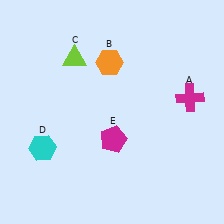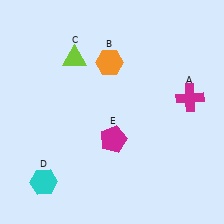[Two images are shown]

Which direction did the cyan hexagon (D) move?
The cyan hexagon (D) moved down.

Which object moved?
The cyan hexagon (D) moved down.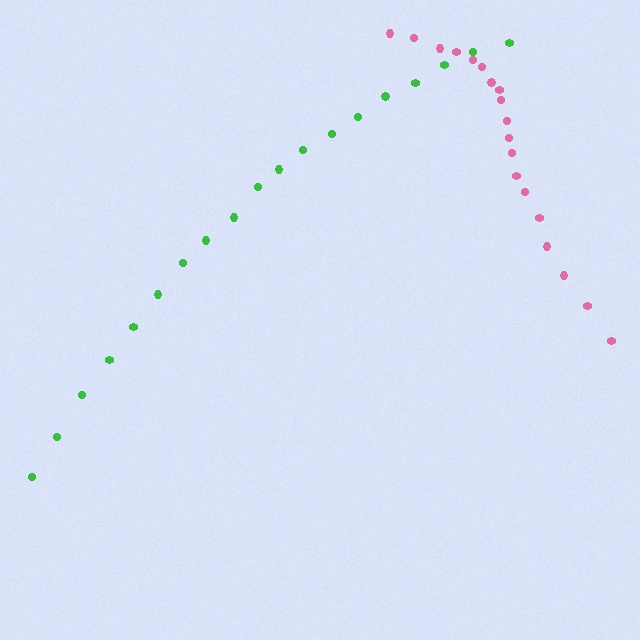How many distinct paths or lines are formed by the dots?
There are 2 distinct paths.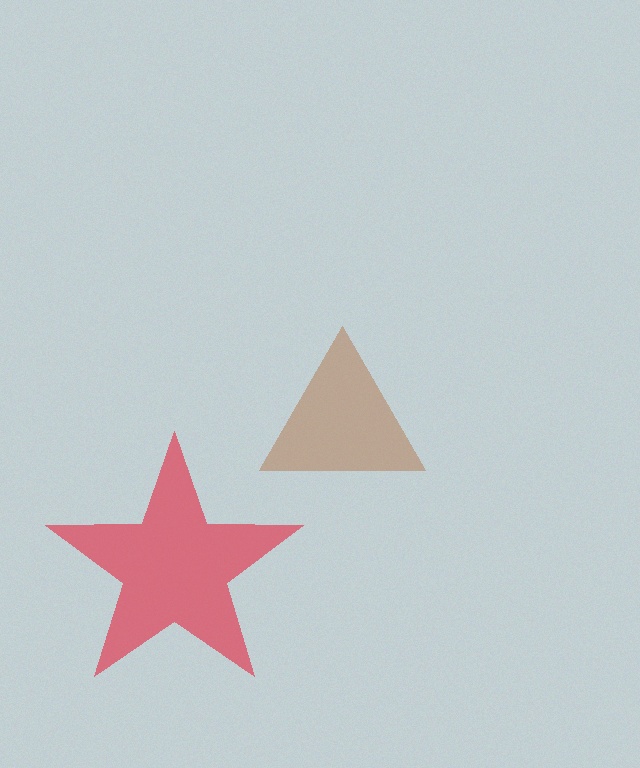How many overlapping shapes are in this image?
There are 2 overlapping shapes in the image.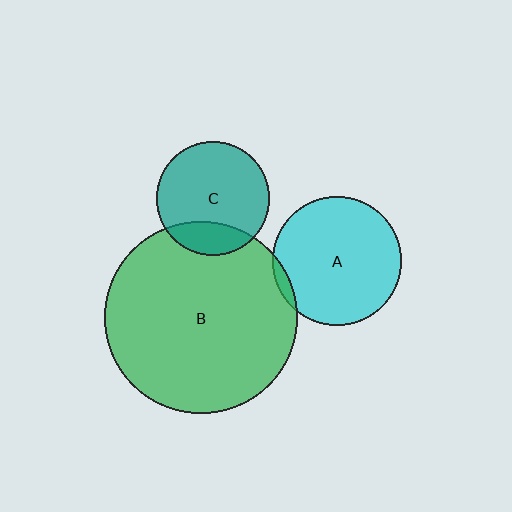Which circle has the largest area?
Circle B (green).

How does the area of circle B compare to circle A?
Approximately 2.2 times.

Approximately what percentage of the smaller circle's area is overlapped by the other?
Approximately 20%.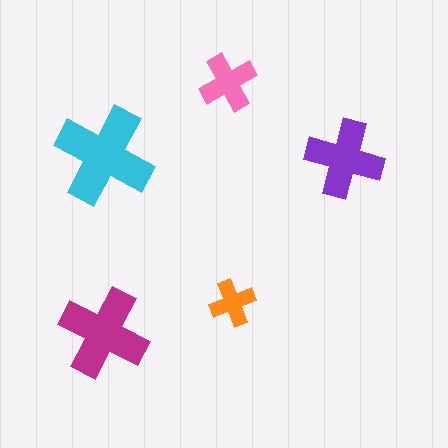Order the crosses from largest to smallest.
the cyan one, the magenta one, the purple one, the pink one, the orange one.